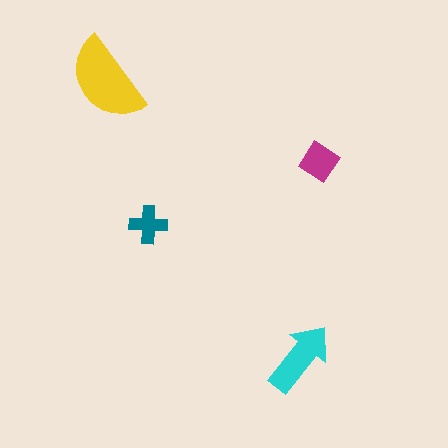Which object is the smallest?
The teal cross.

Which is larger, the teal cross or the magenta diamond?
The magenta diamond.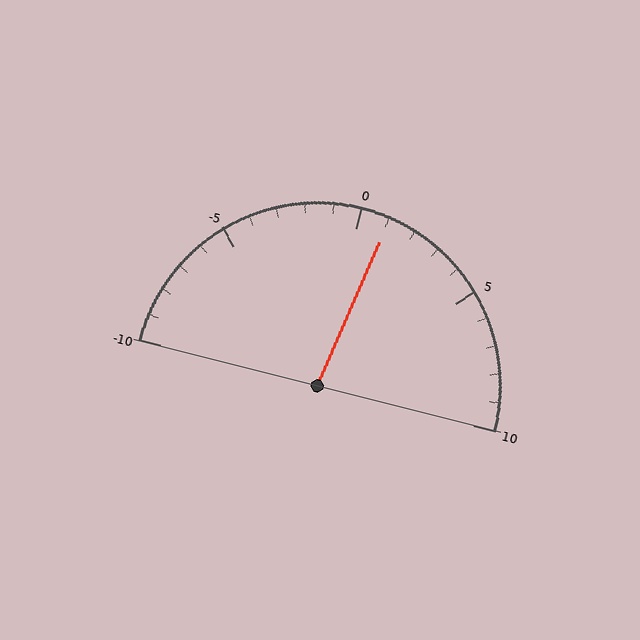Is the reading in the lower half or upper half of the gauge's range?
The reading is in the upper half of the range (-10 to 10).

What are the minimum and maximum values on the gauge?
The gauge ranges from -10 to 10.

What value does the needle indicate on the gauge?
The needle indicates approximately 1.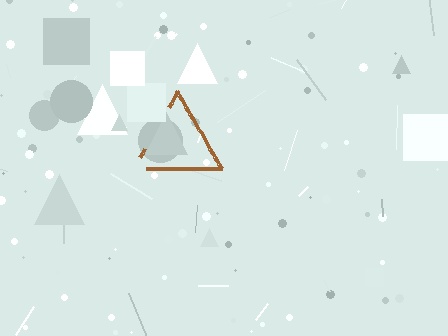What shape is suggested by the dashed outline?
The dashed outline suggests a triangle.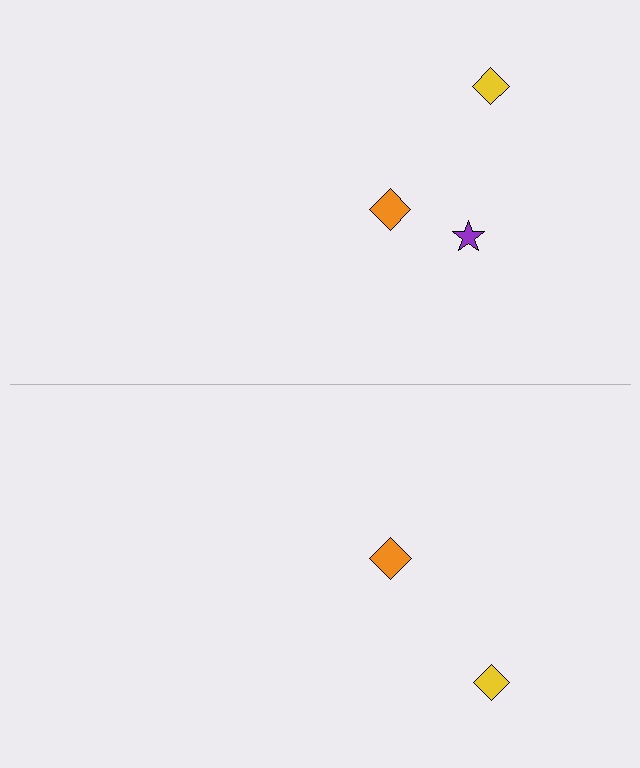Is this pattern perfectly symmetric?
No, the pattern is not perfectly symmetric. A purple star is missing from the bottom side.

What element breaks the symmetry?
A purple star is missing from the bottom side.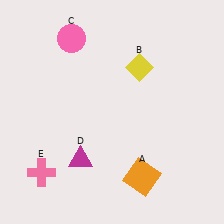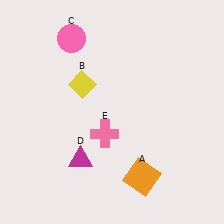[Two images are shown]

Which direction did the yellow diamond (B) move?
The yellow diamond (B) moved left.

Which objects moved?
The objects that moved are: the yellow diamond (B), the pink cross (E).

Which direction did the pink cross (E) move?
The pink cross (E) moved right.